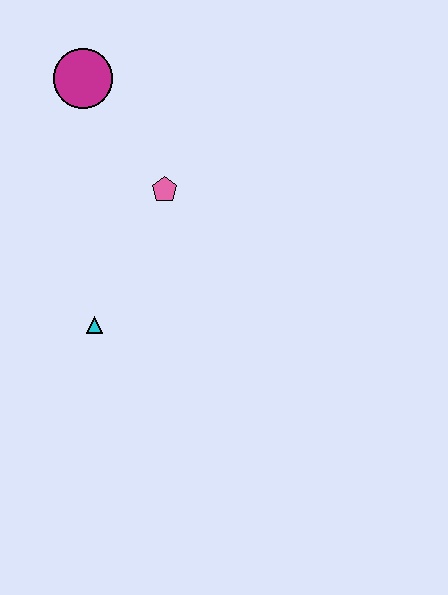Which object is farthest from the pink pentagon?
The cyan triangle is farthest from the pink pentagon.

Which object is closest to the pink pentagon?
The magenta circle is closest to the pink pentagon.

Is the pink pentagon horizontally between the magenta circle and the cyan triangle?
No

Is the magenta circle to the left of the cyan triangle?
Yes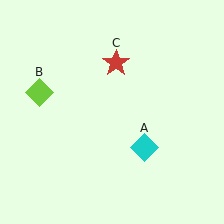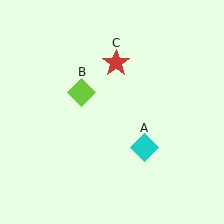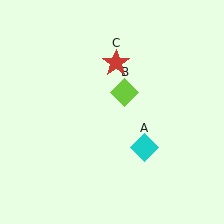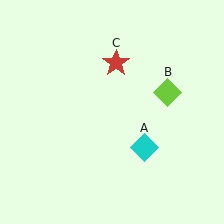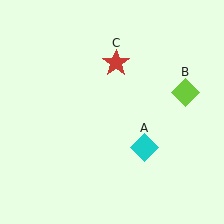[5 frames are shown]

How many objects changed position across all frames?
1 object changed position: lime diamond (object B).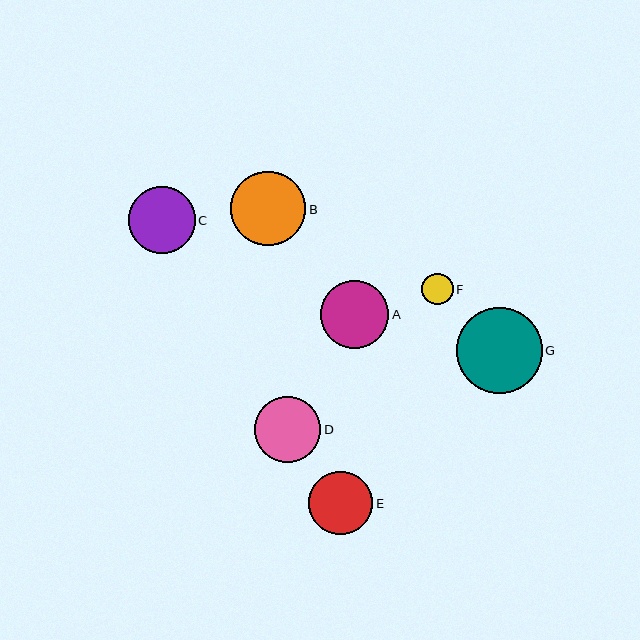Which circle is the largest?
Circle G is the largest with a size of approximately 86 pixels.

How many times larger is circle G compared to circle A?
Circle G is approximately 1.3 times the size of circle A.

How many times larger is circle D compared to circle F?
Circle D is approximately 2.1 times the size of circle F.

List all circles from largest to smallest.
From largest to smallest: G, B, A, C, D, E, F.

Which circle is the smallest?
Circle F is the smallest with a size of approximately 32 pixels.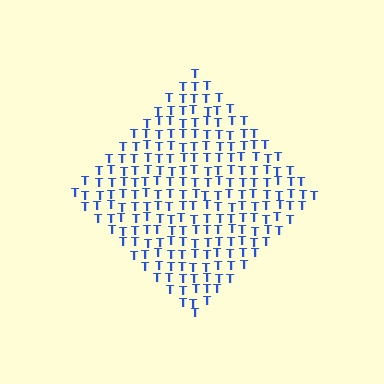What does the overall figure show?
The overall figure shows a diamond.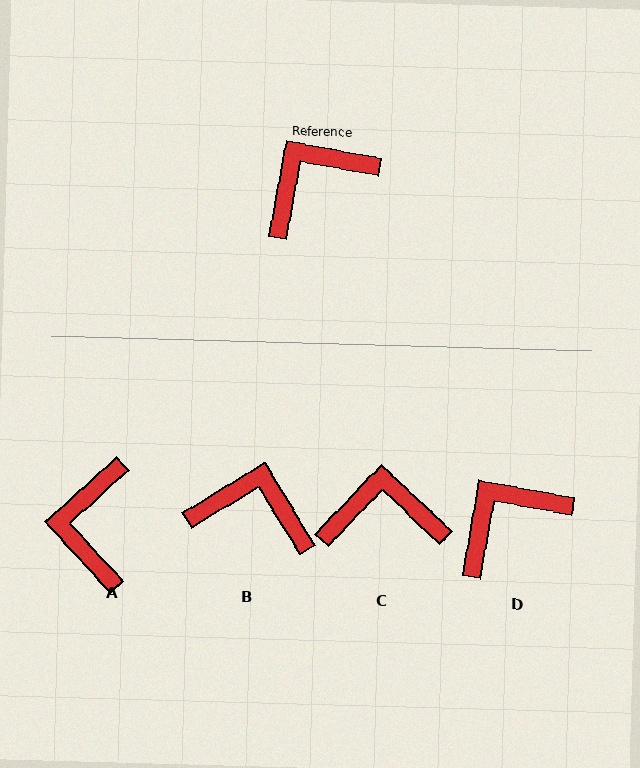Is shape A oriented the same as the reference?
No, it is off by about 53 degrees.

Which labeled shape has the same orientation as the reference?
D.